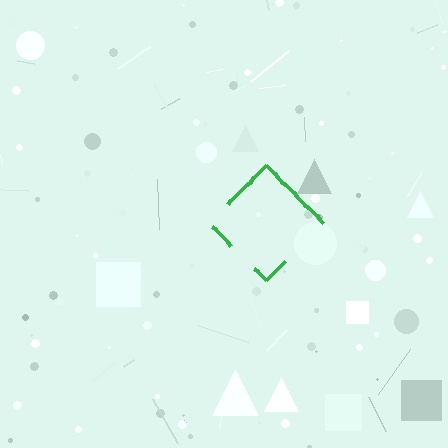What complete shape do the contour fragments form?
The contour fragments form a diamond.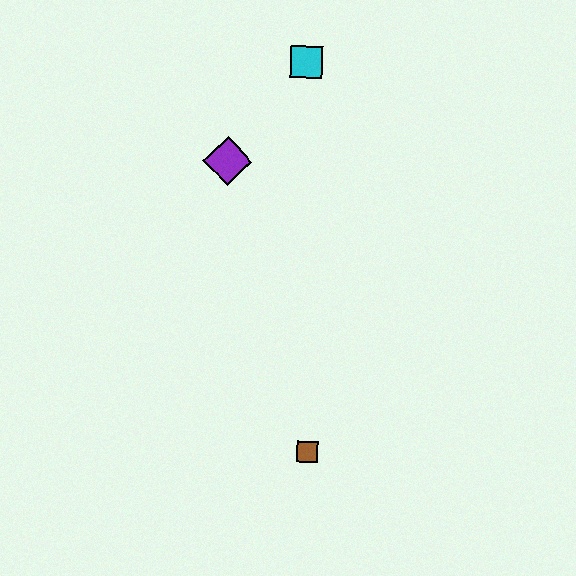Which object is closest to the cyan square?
The purple diamond is closest to the cyan square.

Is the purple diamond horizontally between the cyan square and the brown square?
No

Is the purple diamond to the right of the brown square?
No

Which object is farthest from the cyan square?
The brown square is farthest from the cyan square.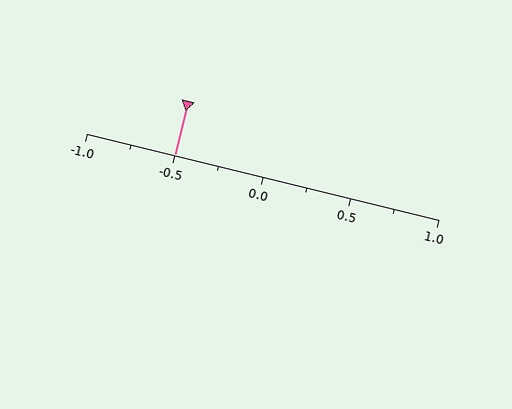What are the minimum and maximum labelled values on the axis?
The axis runs from -1.0 to 1.0.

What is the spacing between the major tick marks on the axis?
The major ticks are spaced 0.5 apart.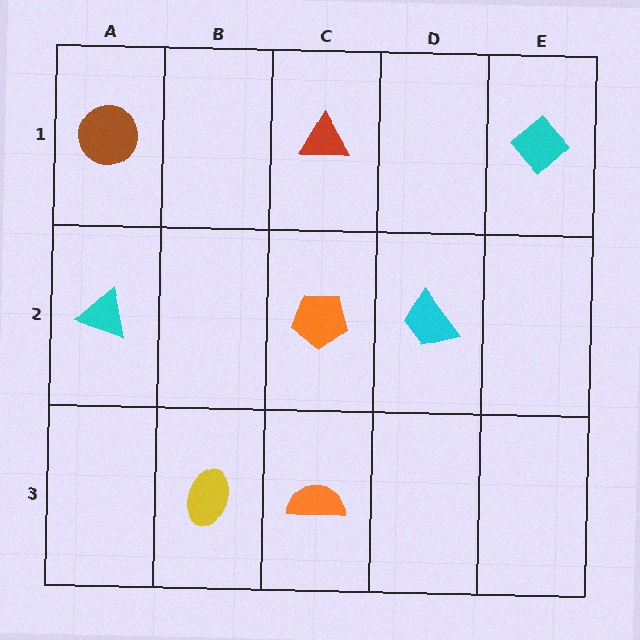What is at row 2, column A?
A cyan triangle.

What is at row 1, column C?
A red triangle.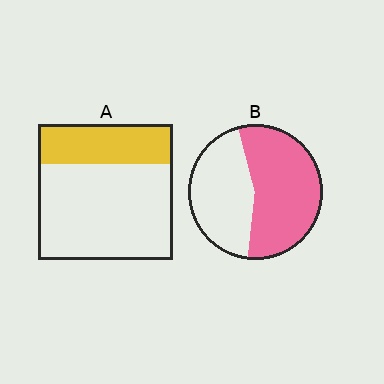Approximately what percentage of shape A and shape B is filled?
A is approximately 30% and B is approximately 55%.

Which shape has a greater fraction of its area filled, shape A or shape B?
Shape B.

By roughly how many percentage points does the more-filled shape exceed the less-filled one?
By roughly 25 percentage points (B over A).